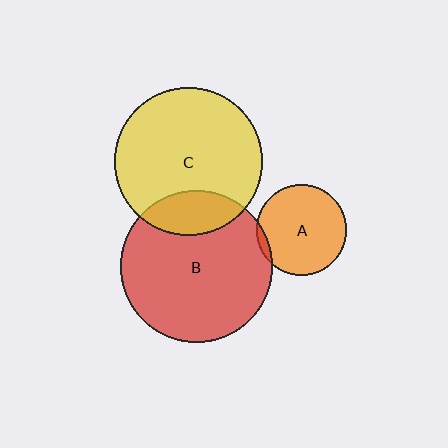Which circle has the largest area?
Circle B (red).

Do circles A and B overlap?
Yes.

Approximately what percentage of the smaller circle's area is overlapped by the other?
Approximately 5%.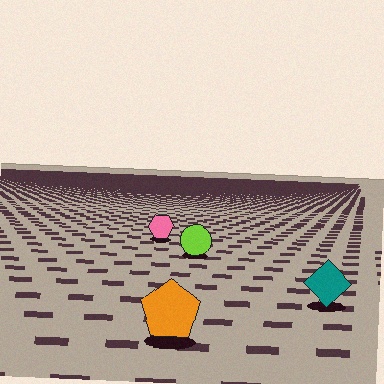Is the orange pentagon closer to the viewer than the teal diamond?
Yes. The orange pentagon is closer — you can tell from the texture gradient: the ground texture is coarser near it.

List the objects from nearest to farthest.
From nearest to farthest: the orange pentagon, the teal diamond, the lime circle, the pink hexagon.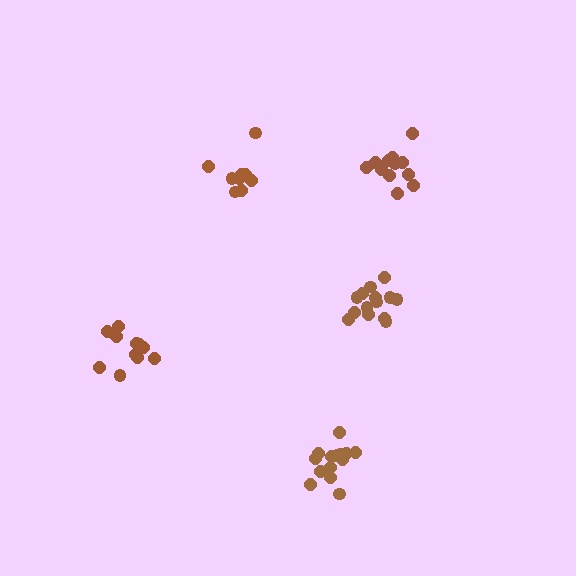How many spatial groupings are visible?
There are 5 spatial groupings.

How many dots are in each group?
Group 1: 14 dots, Group 2: 14 dots, Group 3: 11 dots, Group 4: 9 dots, Group 5: 12 dots (60 total).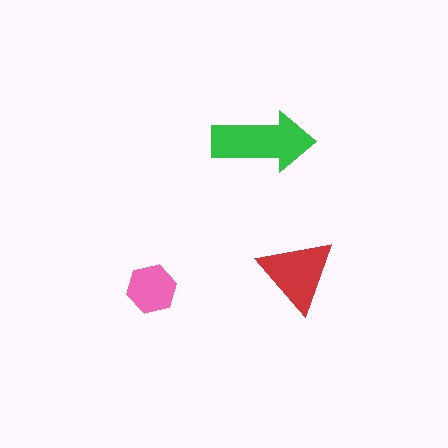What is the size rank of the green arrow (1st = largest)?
1st.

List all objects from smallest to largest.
The pink hexagon, the red triangle, the green arrow.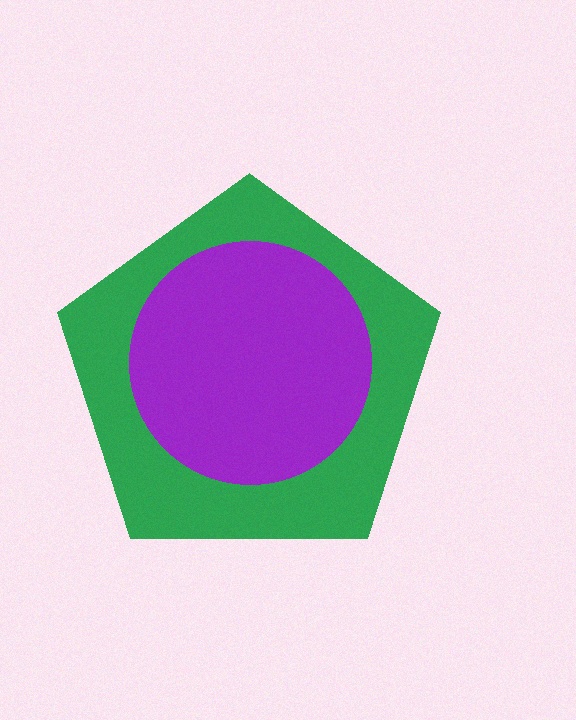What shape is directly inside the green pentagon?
The purple circle.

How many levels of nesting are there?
2.